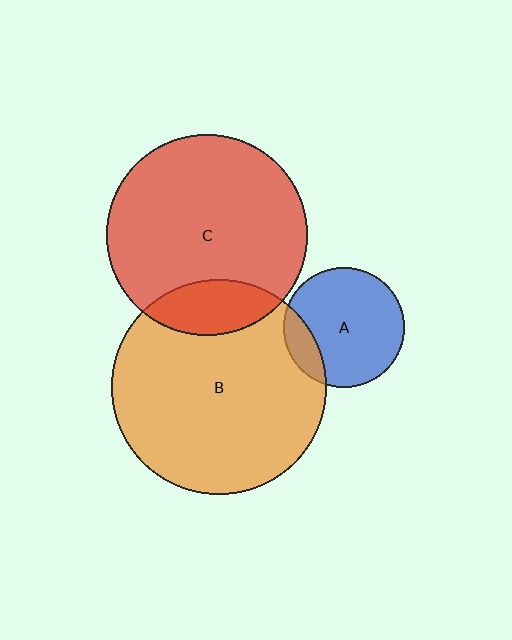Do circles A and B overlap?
Yes.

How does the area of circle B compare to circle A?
Approximately 3.2 times.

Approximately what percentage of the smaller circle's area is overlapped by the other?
Approximately 15%.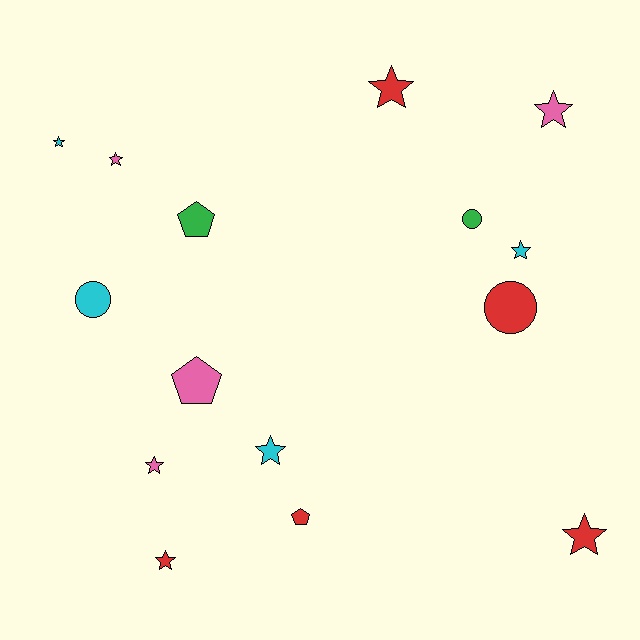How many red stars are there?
There are 3 red stars.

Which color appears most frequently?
Red, with 5 objects.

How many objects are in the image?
There are 15 objects.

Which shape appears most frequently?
Star, with 9 objects.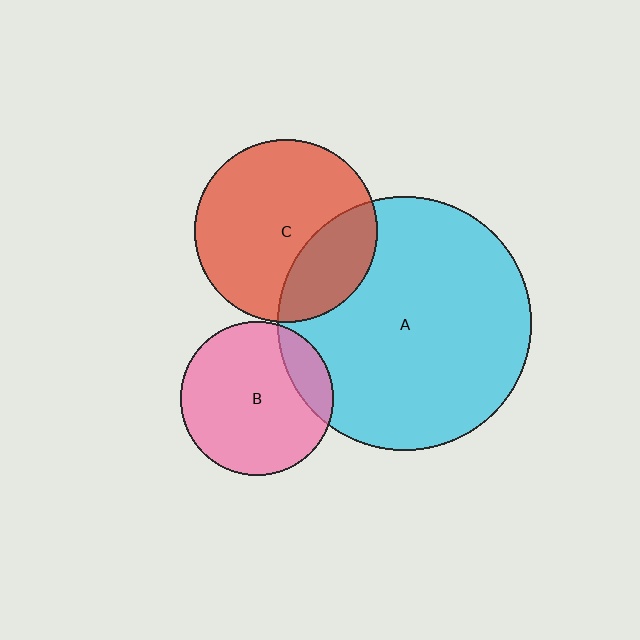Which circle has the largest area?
Circle A (cyan).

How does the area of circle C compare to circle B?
Approximately 1.4 times.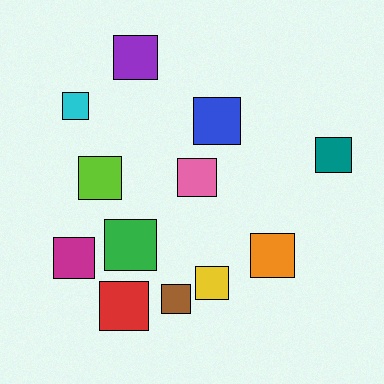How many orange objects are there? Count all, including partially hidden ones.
There is 1 orange object.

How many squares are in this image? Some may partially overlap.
There are 12 squares.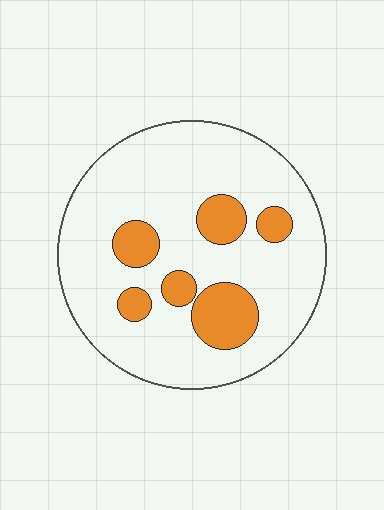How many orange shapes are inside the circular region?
6.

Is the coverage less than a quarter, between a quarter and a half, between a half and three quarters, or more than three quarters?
Less than a quarter.